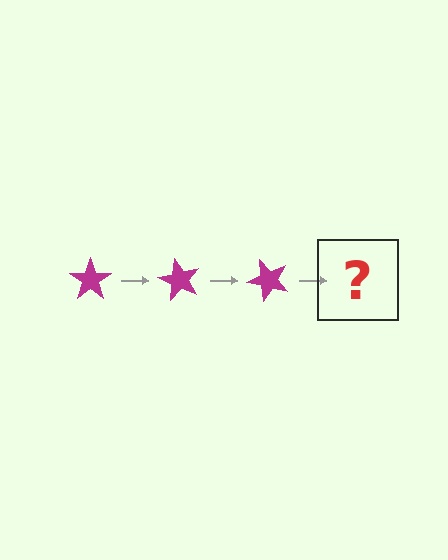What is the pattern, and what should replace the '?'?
The pattern is that the star rotates 60 degrees each step. The '?' should be a magenta star rotated 180 degrees.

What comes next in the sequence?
The next element should be a magenta star rotated 180 degrees.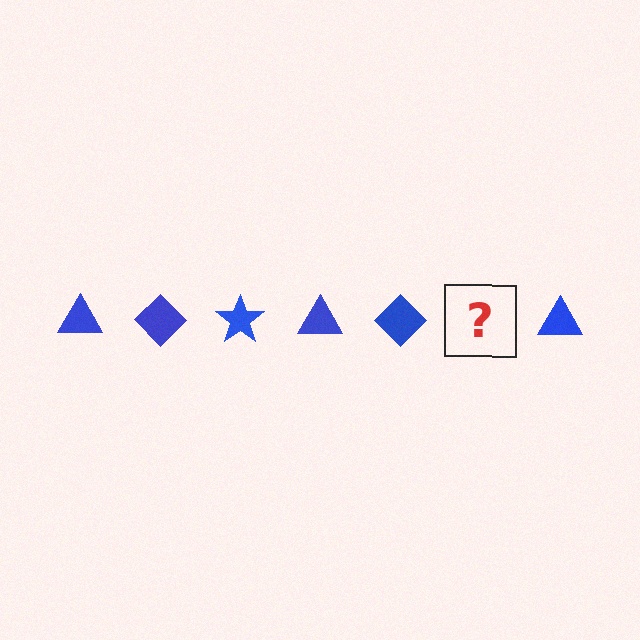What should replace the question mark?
The question mark should be replaced with a blue star.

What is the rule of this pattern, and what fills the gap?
The rule is that the pattern cycles through triangle, diamond, star shapes in blue. The gap should be filled with a blue star.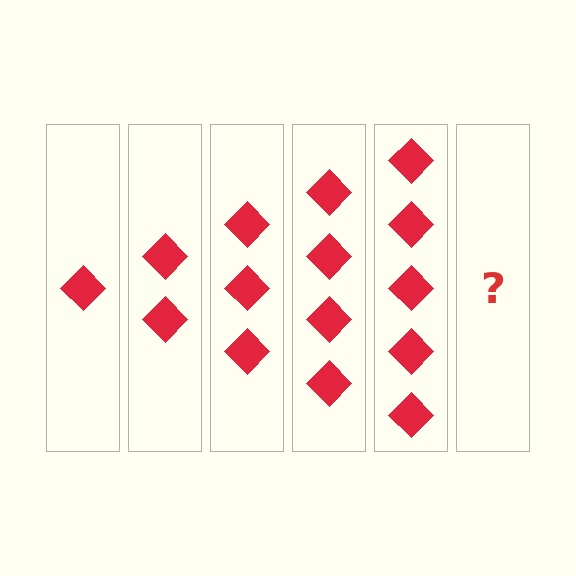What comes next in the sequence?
The next element should be 6 diamonds.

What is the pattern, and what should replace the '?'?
The pattern is that each step adds one more diamond. The '?' should be 6 diamonds.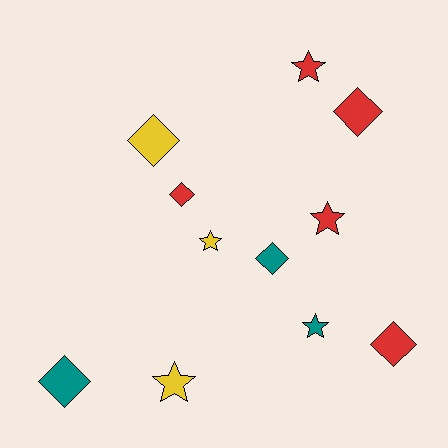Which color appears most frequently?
Red, with 5 objects.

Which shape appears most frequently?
Diamond, with 6 objects.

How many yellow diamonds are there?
There is 1 yellow diamond.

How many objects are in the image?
There are 11 objects.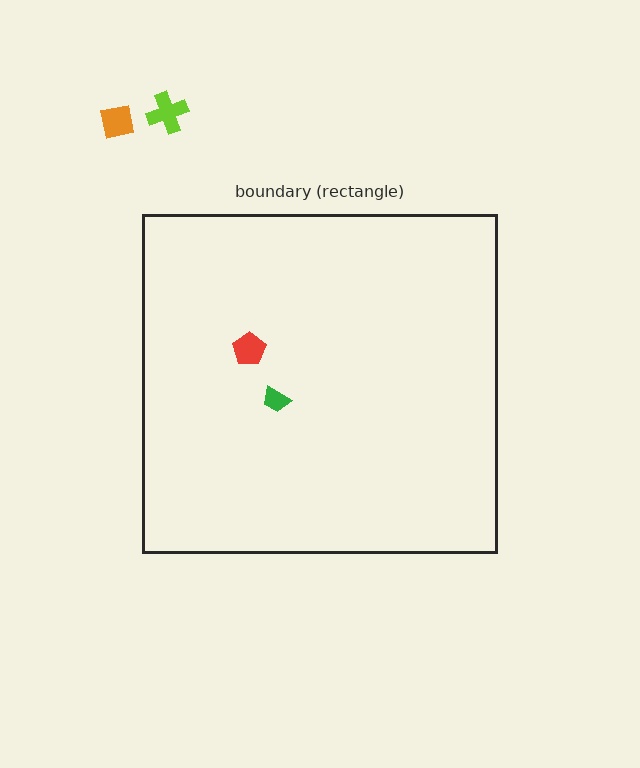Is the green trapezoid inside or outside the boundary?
Inside.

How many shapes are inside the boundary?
2 inside, 2 outside.